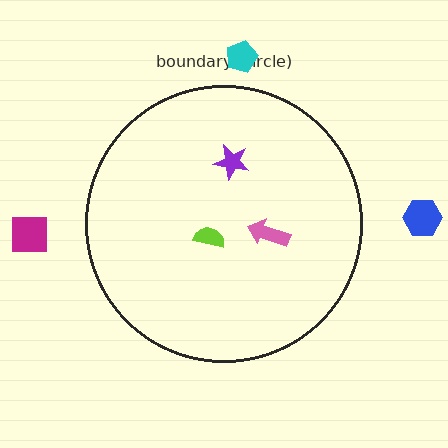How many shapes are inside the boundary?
3 inside, 3 outside.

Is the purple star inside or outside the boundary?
Inside.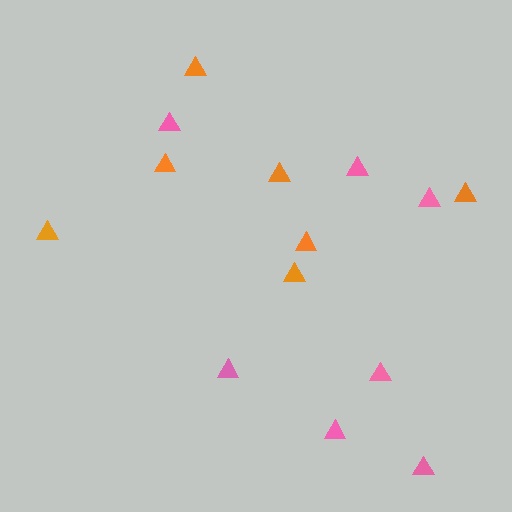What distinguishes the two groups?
There are 2 groups: one group of pink triangles (7) and one group of orange triangles (7).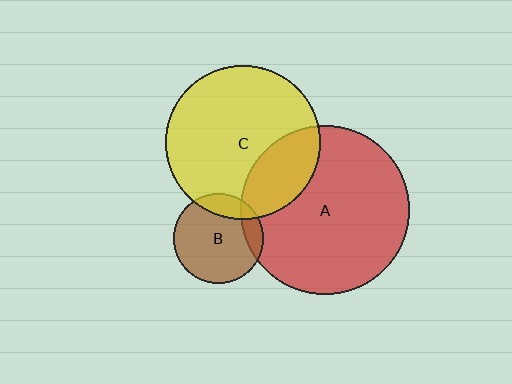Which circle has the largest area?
Circle A (red).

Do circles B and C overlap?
Yes.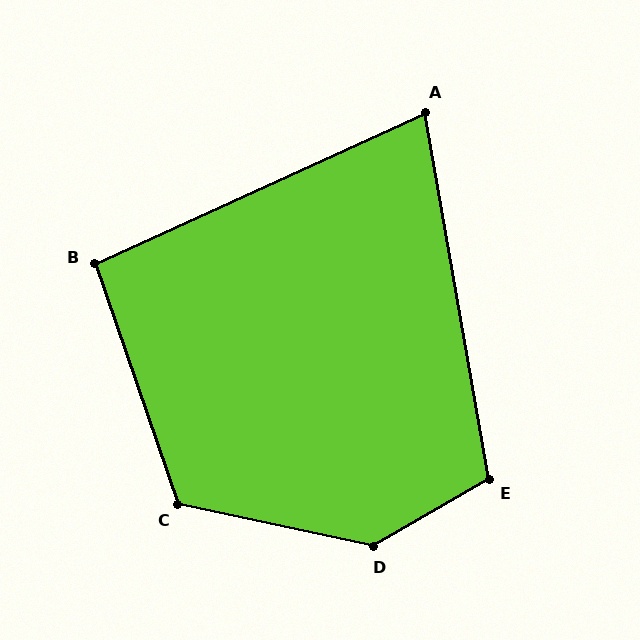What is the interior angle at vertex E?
Approximately 110 degrees (obtuse).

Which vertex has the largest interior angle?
D, at approximately 138 degrees.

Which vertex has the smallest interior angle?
A, at approximately 75 degrees.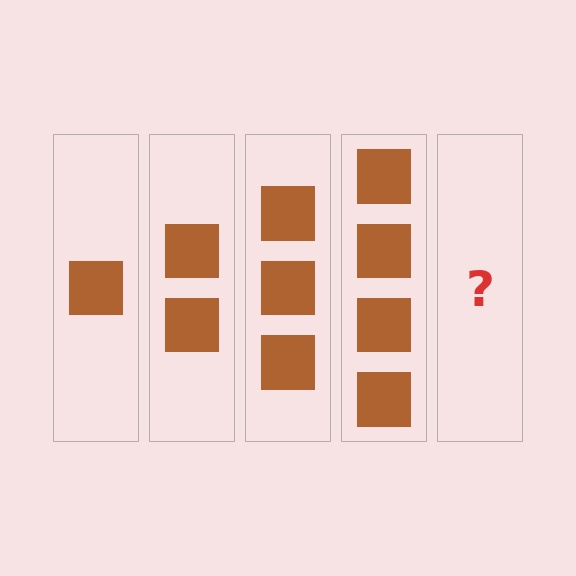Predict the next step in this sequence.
The next step is 5 squares.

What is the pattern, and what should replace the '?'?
The pattern is that each step adds one more square. The '?' should be 5 squares.